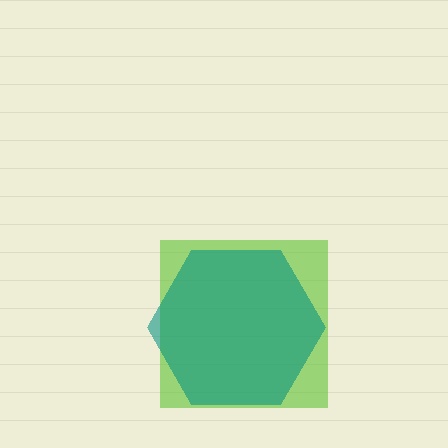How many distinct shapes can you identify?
There are 2 distinct shapes: a lime square, a teal hexagon.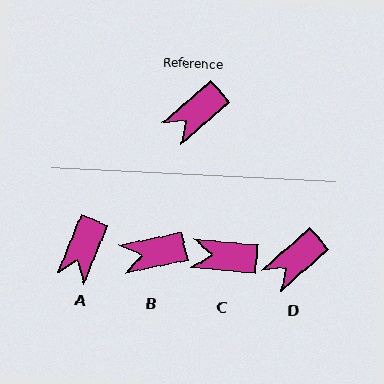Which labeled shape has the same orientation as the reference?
D.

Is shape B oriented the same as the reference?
No, it is off by about 29 degrees.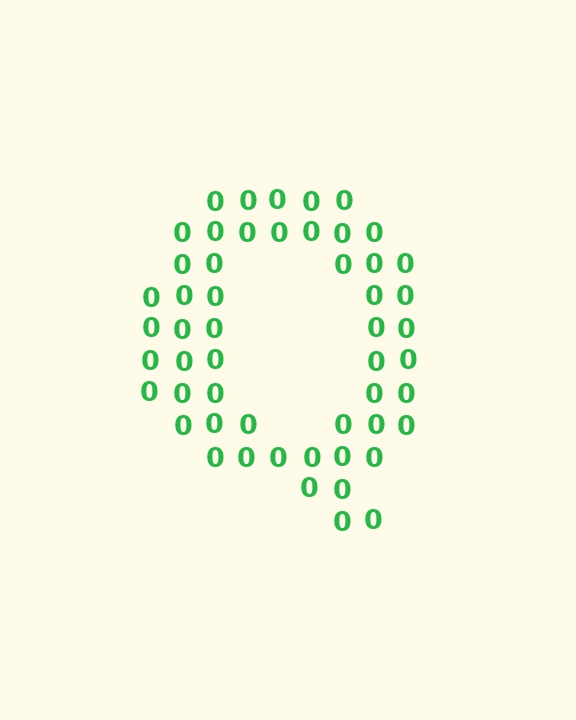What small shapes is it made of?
It is made of small digit 0's.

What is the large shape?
The large shape is the letter Q.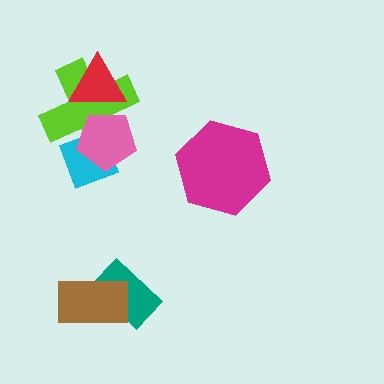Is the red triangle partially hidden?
Yes, it is partially covered by another shape.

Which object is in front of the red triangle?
The pink pentagon is in front of the red triangle.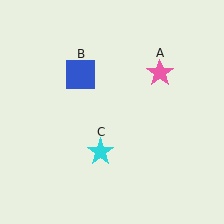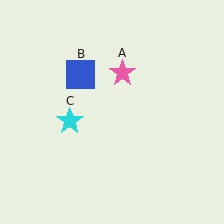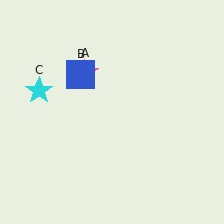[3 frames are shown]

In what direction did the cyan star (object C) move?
The cyan star (object C) moved up and to the left.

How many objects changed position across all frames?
2 objects changed position: pink star (object A), cyan star (object C).